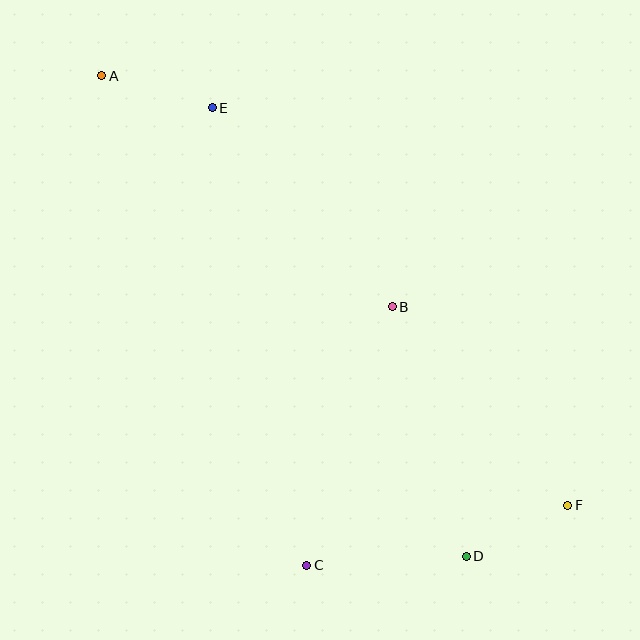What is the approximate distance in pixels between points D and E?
The distance between D and E is approximately 515 pixels.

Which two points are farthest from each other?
Points A and F are farthest from each other.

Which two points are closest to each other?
Points D and F are closest to each other.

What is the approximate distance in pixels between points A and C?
The distance between A and C is approximately 531 pixels.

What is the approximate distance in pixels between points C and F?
The distance between C and F is approximately 268 pixels.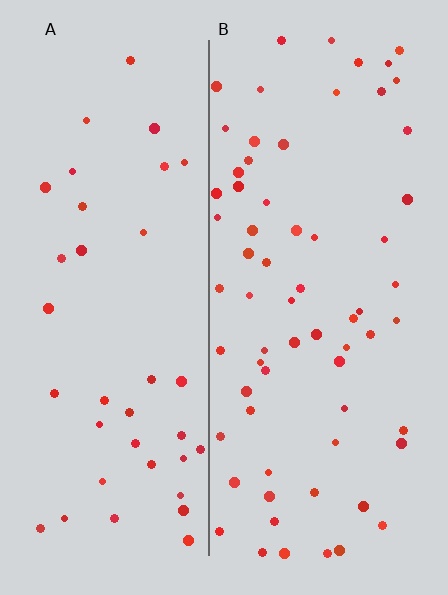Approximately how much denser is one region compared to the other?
Approximately 1.8× — region B over region A.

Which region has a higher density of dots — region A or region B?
B (the right).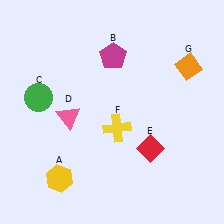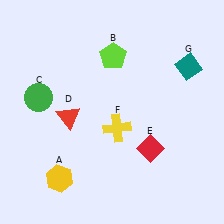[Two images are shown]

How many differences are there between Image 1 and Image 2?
There are 3 differences between the two images.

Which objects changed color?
B changed from magenta to lime. D changed from pink to red. G changed from orange to teal.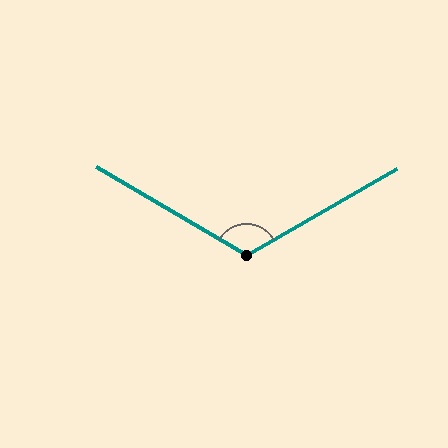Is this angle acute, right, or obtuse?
It is obtuse.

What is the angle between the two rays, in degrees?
Approximately 120 degrees.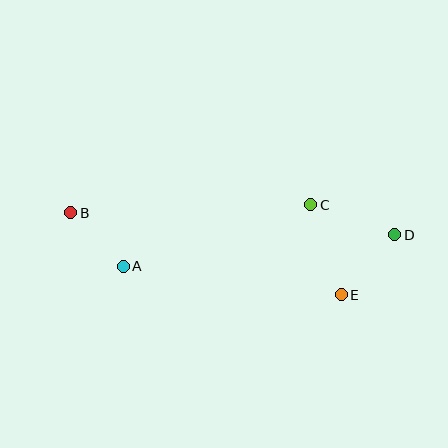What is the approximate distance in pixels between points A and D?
The distance between A and D is approximately 273 pixels.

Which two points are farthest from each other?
Points B and D are farthest from each other.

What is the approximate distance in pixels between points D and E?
The distance between D and E is approximately 80 pixels.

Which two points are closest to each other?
Points A and B are closest to each other.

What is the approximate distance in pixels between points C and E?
The distance between C and E is approximately 95 pixels.